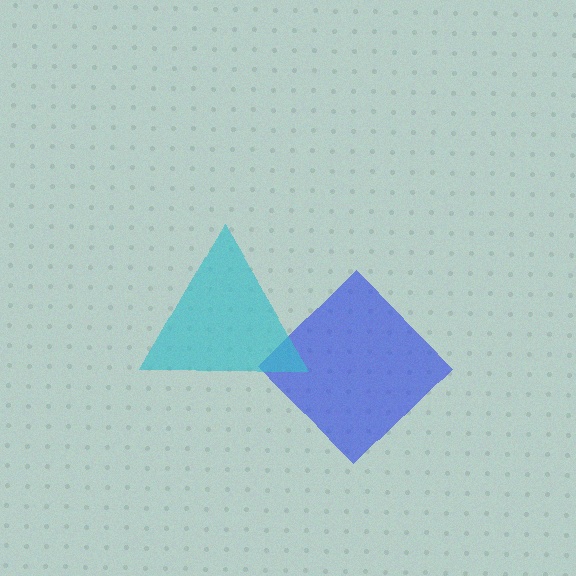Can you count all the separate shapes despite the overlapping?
Yes, there are 2 separate shapes.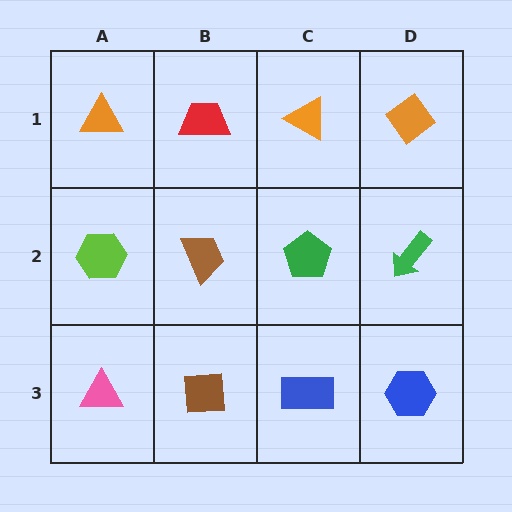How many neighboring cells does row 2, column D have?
3.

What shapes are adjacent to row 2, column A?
An orange triangle (row 1, column A), a pink triangle (row 3, column A), a brown trapezoid (row 2, column B).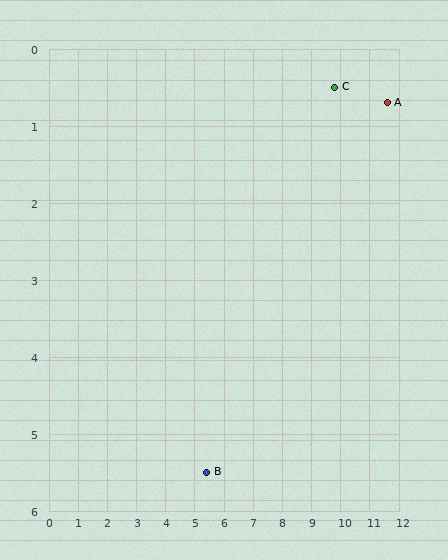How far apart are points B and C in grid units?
Points B and C are about 6.7 grid units apart.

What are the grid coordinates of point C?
Point C is at approximately (9.8, 0.5).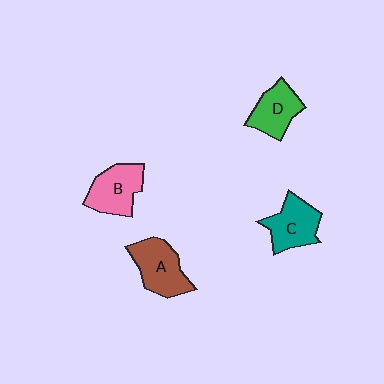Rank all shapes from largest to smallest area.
From largest to smallest: A (brown), B (pink), C (teal), D (green).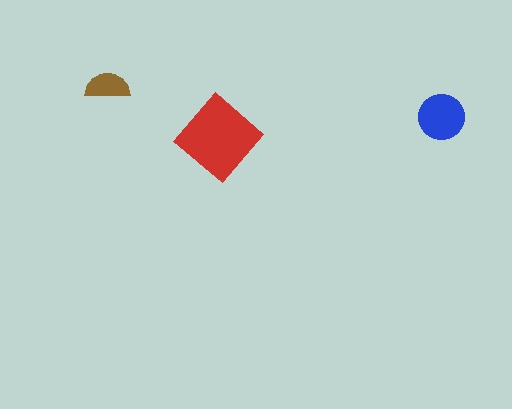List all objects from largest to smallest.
The red diamond, the blue circle, the brown semicircle.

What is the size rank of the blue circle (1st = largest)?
2nd.